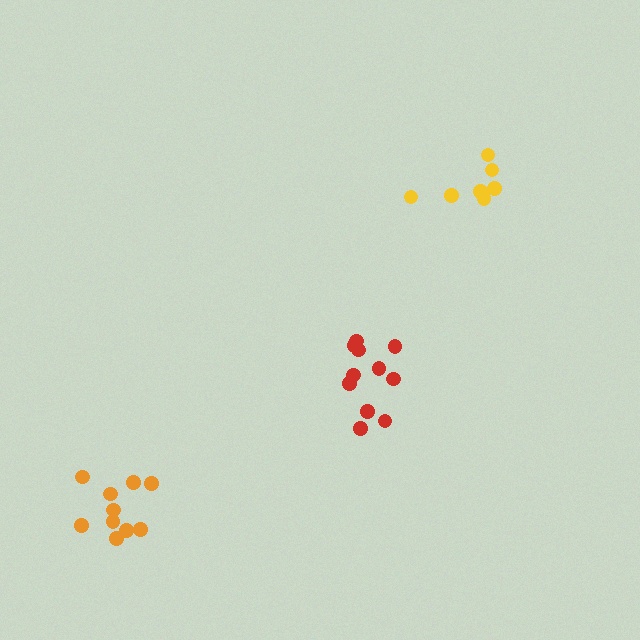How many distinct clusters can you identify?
There are 3 distinct clusters.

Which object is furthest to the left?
The orange cluster is leftmost.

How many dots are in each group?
Group 1: 10 dots, Group 2: 11 dots, Group 3: 7 dots (28 total).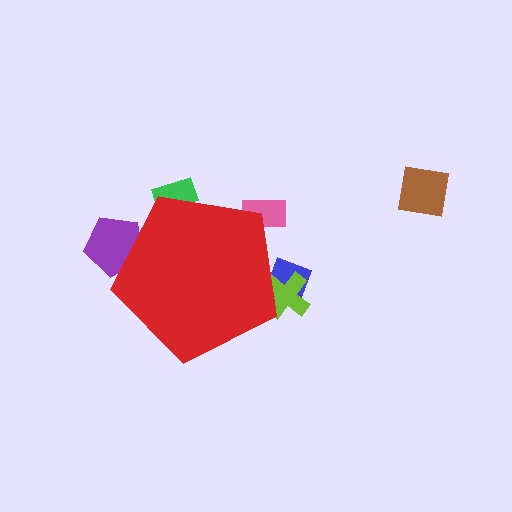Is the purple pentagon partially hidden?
Yes, the purple pentagon is partially hidden behind the red pentagon.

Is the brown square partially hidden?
No, the brown square is fully visible.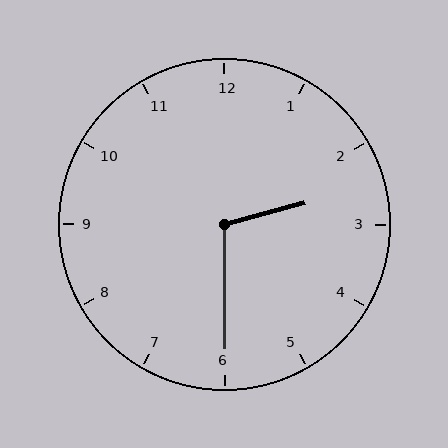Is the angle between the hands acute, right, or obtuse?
It is obtuse.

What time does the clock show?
2:30.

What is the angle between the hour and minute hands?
Approximately 105 degrees.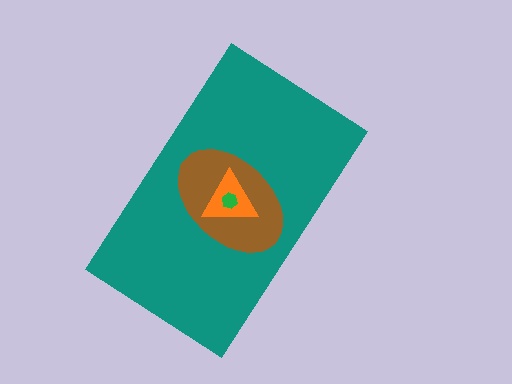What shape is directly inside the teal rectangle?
The brown ellipse.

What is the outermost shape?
The teal rectangle.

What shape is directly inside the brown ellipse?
The orange triangle.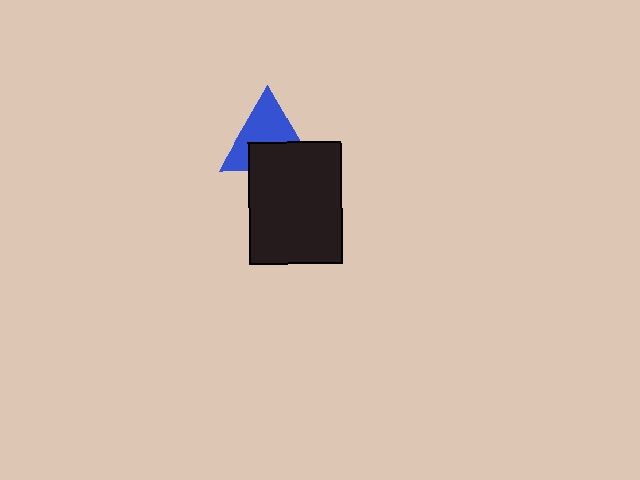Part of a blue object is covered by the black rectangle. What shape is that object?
It is a triangle.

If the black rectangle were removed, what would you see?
You would see the complete blue triangle.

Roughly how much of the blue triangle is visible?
About half of it is visible (roughly 60%).